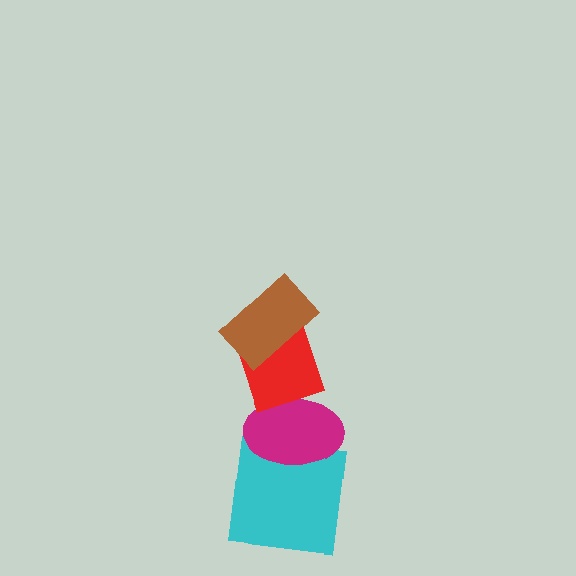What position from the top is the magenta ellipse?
The magenta ellipse is 3rd from the top.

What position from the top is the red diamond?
The red diamond is 2nd from the top.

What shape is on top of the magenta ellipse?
The red diamond is on top of the magenta ellipse.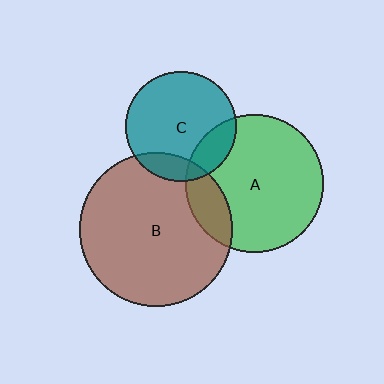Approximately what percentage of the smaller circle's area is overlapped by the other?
Approximately 15%.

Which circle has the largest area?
Circle B (brown).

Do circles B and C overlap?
Yes.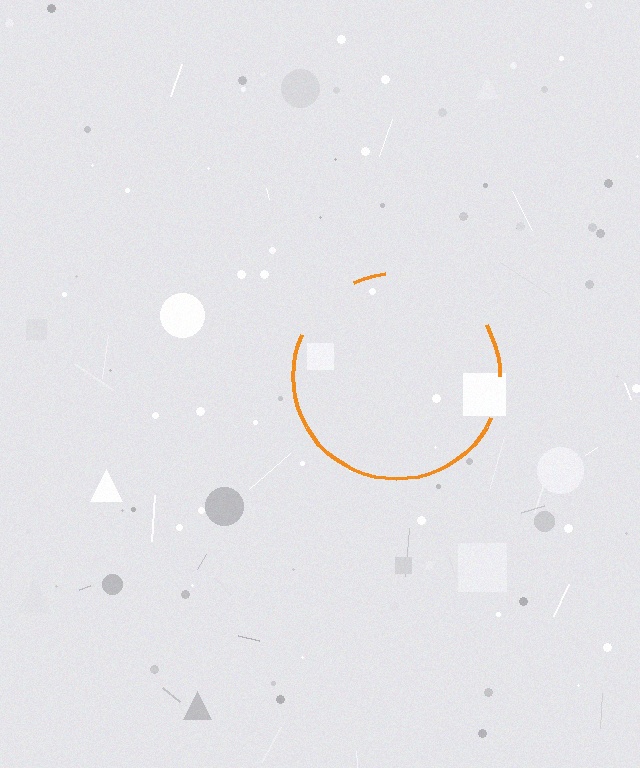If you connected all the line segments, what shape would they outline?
They would outline a circle.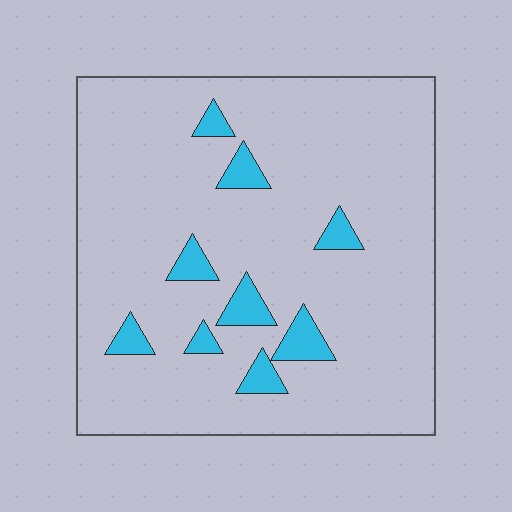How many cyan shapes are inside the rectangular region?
9.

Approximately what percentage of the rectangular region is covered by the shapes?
Approximately 10%.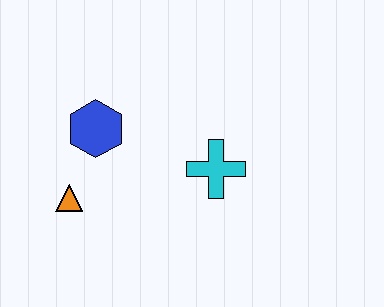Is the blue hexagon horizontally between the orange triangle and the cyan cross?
Yes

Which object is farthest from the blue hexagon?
The cyan cross is farthest from the blue hexagon.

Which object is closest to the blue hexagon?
The orange triangle is closest to the blue hexagon.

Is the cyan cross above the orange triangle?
Yes